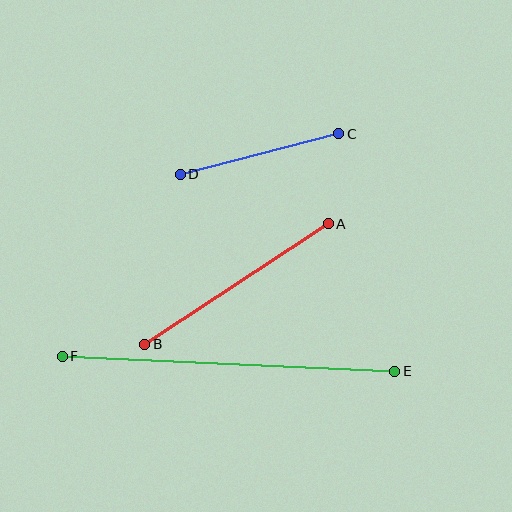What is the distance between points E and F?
The distance is approximately 333 pixels.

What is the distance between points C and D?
The distance is approximately 164 pixels.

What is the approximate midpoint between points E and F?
The midpoint is at approximately (228, 364) pixels.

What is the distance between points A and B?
The distance is approximately 219 pixels.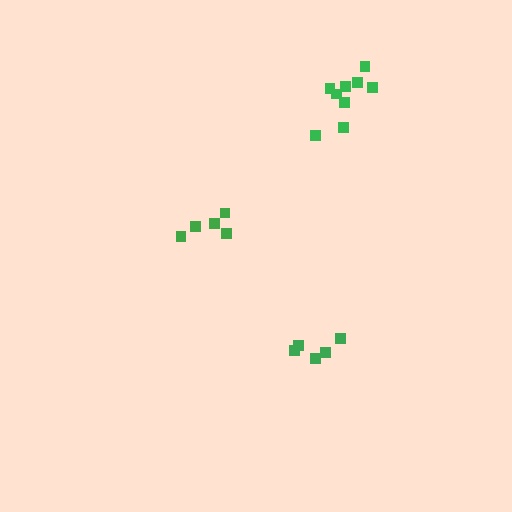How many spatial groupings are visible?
There are 3 spatial groupings.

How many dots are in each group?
Group 1: 5 dots, Group 2: 9 dots, Group 3: 5 dots (19 total).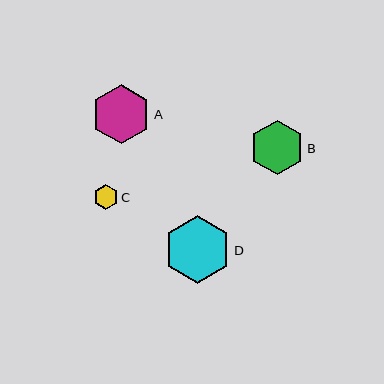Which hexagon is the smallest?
Hexagon C is the smallest with a size of approximately 25 pixels.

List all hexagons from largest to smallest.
From largest to smallest: D, A, B, C.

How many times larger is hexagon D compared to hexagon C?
Hexagon D is approximately 2.7 times the size of hexagon C.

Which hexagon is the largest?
Hexagon D is the largest with a size of approximately 67 pixels.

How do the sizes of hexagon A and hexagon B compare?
Hexagon A and hexagon B are approximately the same size.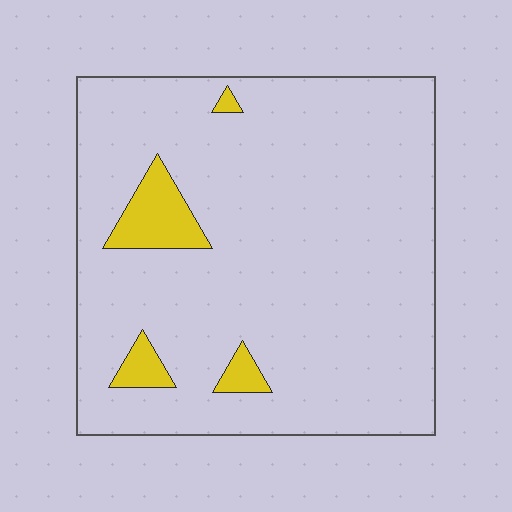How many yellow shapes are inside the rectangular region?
4.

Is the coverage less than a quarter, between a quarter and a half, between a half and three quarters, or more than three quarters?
Less than a quarter.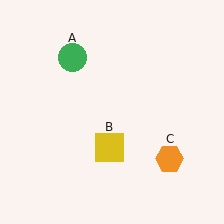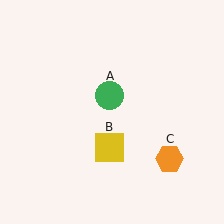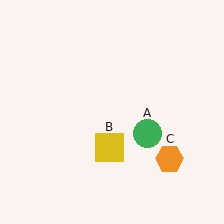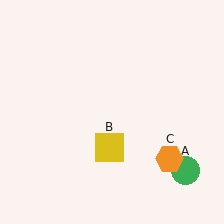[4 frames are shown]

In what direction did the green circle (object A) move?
The green circle (object A) moved down and to the right.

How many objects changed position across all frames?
1 object changed position: green circle (object A).